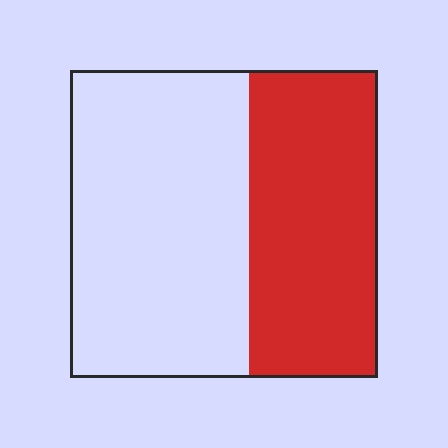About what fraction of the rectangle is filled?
About two fifths (2/5).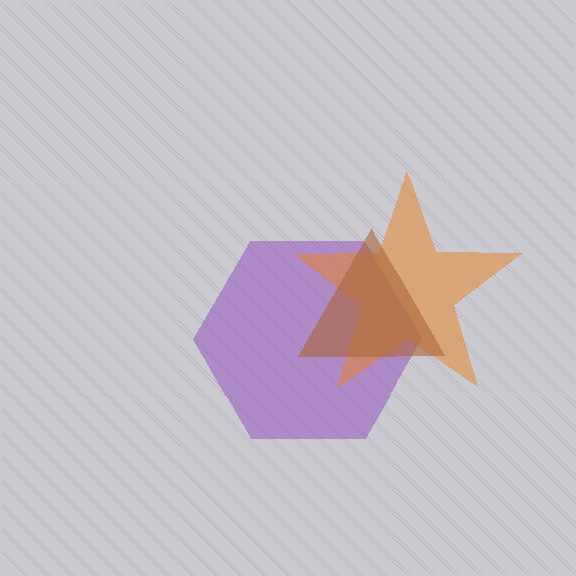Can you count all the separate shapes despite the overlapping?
Yes, there are 3 separate shapes.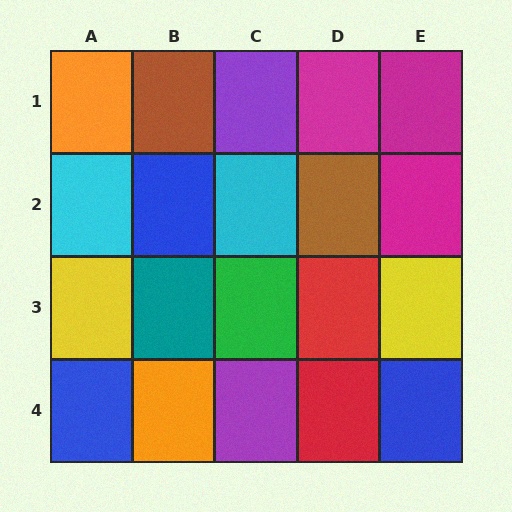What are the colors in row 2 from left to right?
Cyan, blue, cyan, brown, magenta.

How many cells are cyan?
2 cells are cyan.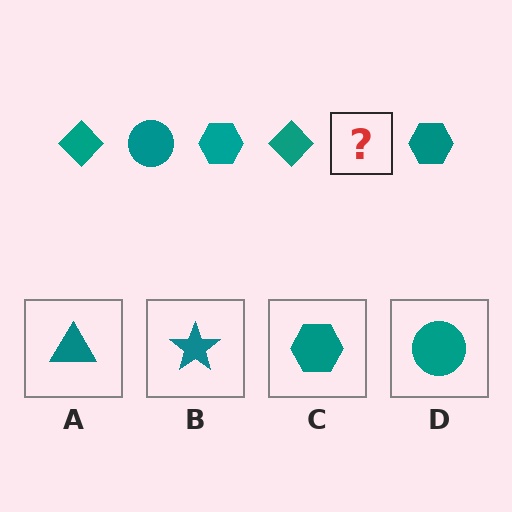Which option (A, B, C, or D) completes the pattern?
D.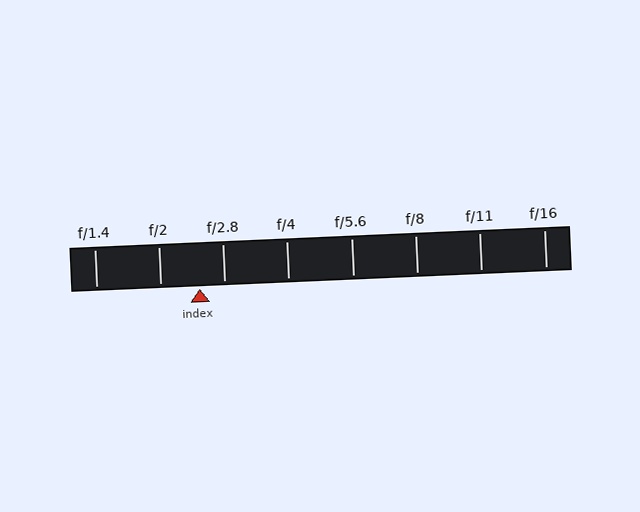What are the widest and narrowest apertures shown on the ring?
The widest aperture shown is f/1.4 and the narrowest is f/16.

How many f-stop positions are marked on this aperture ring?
There are 8 f-stop positions marked.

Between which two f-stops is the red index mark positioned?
The index mark is between f/2 and f/2.8.